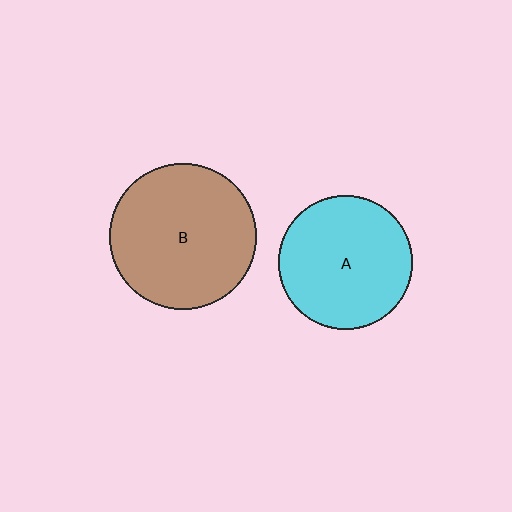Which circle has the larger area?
Circle B (brown).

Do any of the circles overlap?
No, none of the circles overlap.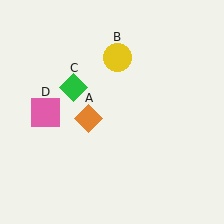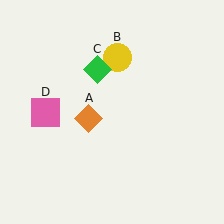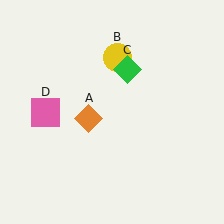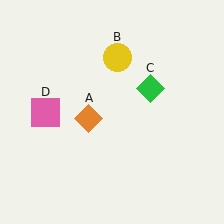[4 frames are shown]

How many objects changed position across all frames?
1 object changed position: green diamond (object C).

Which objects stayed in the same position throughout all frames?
Orange diamond (object A) and yellow circle (object B) and pink square (object D) remained stationary.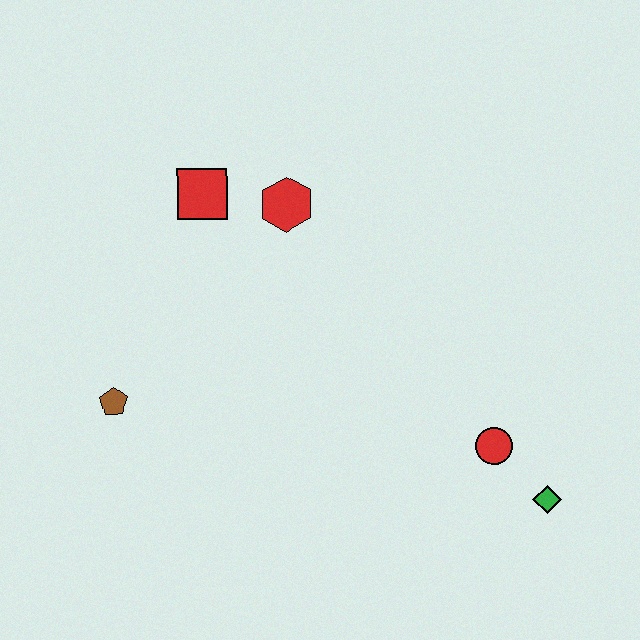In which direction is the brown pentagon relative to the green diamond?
The brown pentagon is to the left of the green diamond.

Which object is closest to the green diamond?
The red circle is closest to the green diamond.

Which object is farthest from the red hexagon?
The green diamond is farthest from the red hexagon.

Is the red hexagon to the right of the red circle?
No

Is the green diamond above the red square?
No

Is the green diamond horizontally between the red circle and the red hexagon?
No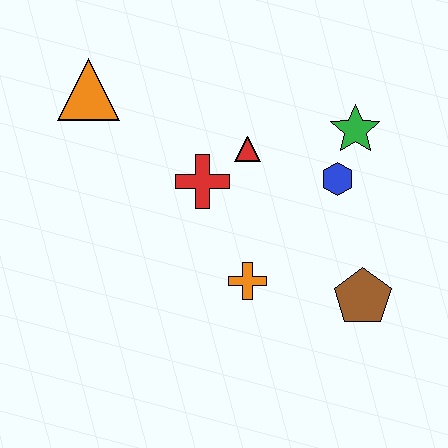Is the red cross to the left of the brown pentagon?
Yes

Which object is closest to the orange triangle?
The red cross is closest to the orange triangle.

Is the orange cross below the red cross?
Yes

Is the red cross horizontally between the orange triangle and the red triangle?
Yes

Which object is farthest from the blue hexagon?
The orange triangle is farthest from the blue hexagon.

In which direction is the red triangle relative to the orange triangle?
The red triangle is to the right of the orange triangle.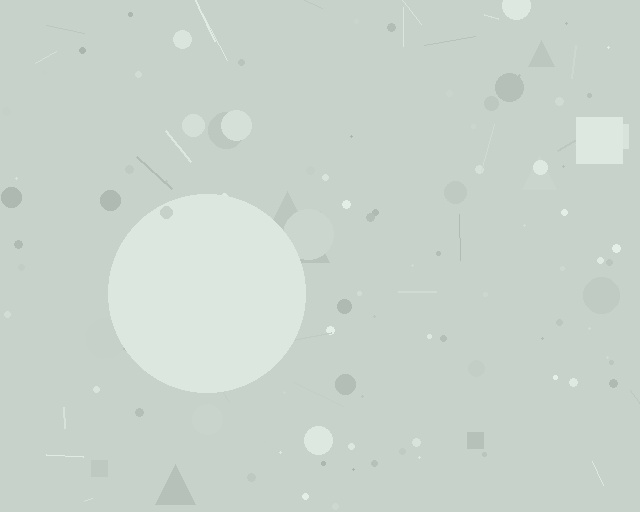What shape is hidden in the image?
A circle is hidden in the image.